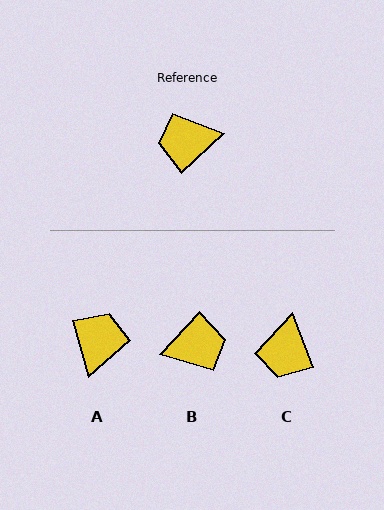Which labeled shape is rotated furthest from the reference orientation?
B, about 176 degrees away.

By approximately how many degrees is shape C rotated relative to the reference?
Approximately 68 degrees counter-clockwise.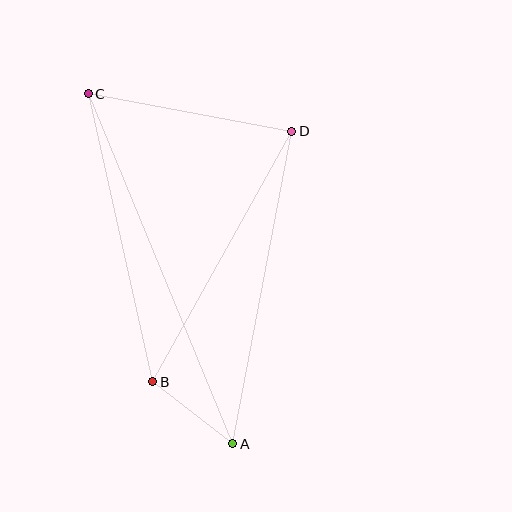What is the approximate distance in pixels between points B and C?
The distance between B and C is approximately 295 pixels.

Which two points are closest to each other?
Points A and B are closest to each other.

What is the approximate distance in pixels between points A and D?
The distance between A and D is approximately 318 pixels.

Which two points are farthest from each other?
Points A and C are farthest from each other.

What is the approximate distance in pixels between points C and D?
The distance between C and D is approximately 207 pixels.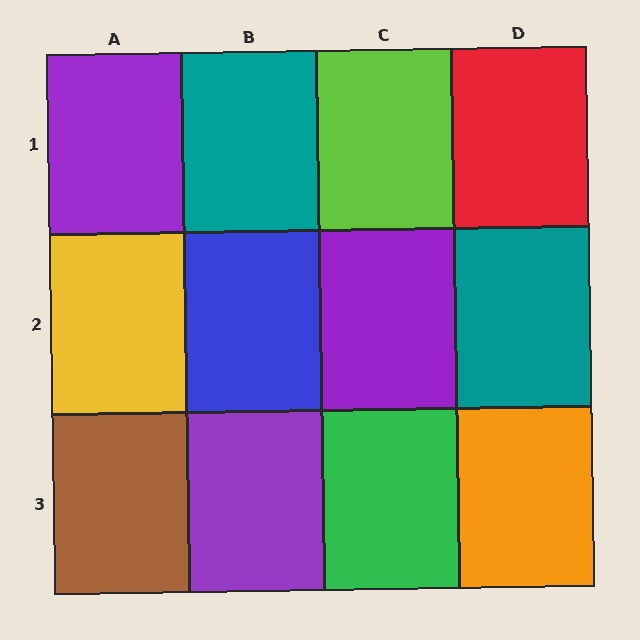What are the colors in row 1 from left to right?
Purple, teal, lime, red.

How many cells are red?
1 cell is red.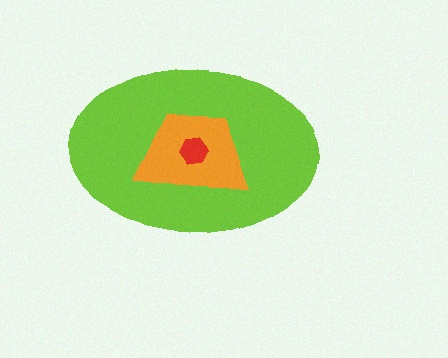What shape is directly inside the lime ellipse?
The orange trapezoid.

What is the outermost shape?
The lime ellipse.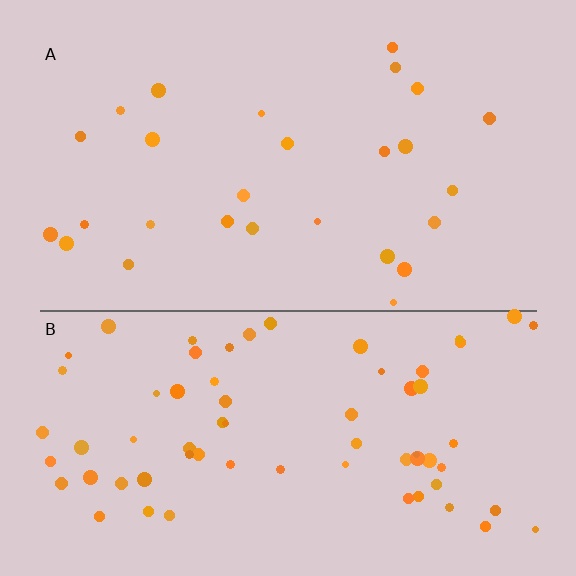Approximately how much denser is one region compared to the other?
Approximately 2.6× — region B over region A.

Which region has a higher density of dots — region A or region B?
B (the bottom).